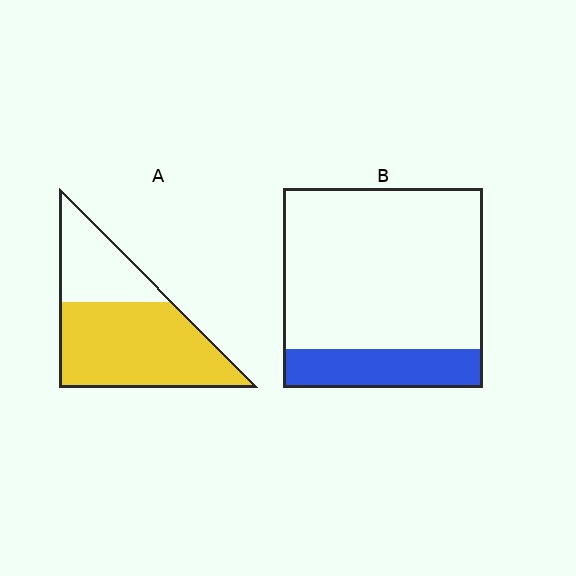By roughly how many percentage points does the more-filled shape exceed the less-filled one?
By roughly 50 percentage points (A over B).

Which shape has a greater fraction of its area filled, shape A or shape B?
Shape A.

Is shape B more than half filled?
No.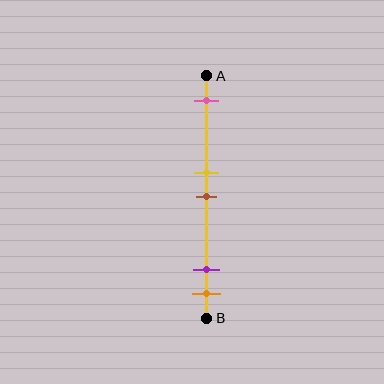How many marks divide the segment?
There are 5 marks dividing the segment.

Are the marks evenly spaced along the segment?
No, the marks are not evenly spaced.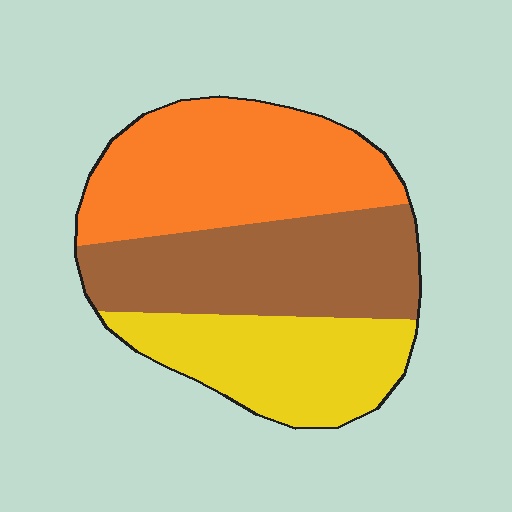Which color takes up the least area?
Yellow, at roughly 25%.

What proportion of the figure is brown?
Brown takes up about one third (1/3) of the figure.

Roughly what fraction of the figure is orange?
Orange takes up between a third and a half of the figure.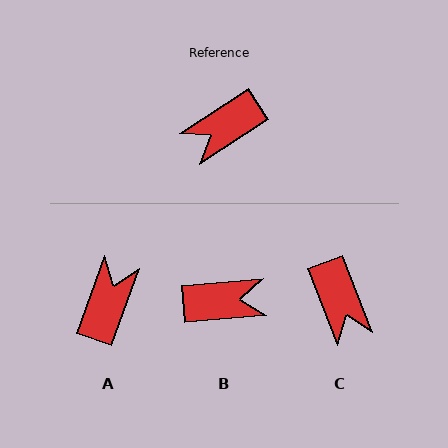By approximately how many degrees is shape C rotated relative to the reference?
Approximately 78 degrees counter-clockwise.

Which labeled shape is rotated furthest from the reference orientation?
B, about 152 degrees away.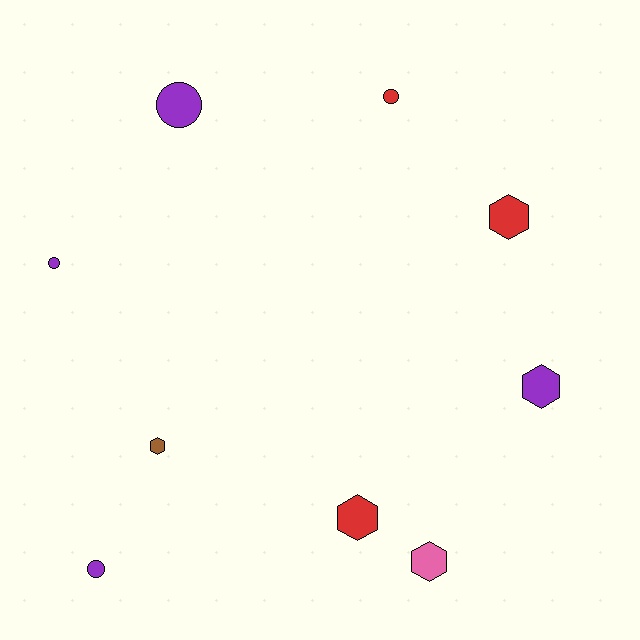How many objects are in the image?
There are 9 objects.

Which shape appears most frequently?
Hexagon, with 5 objects.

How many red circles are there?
There is 1 red circle.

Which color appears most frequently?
Purple, with 4 objects.